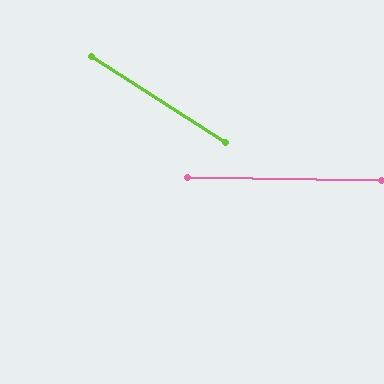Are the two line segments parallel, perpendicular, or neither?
Neither parallel nor perpendicular — they differ by about 32°.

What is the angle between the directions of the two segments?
Approximately 32 degrees.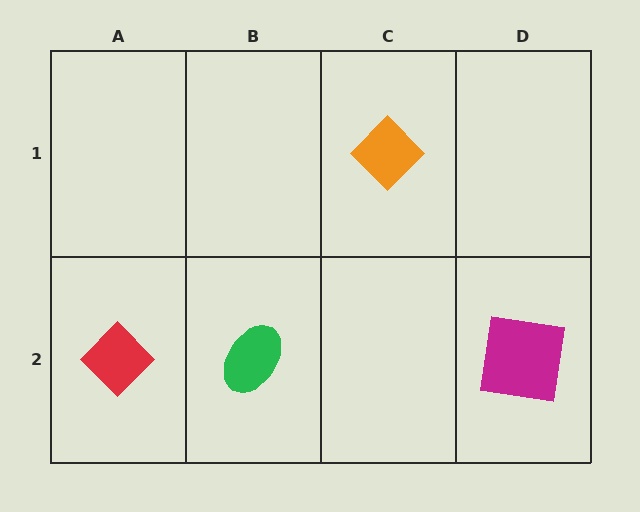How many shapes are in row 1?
1 shape.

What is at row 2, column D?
A magenta square.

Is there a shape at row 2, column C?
No, that cell is empty.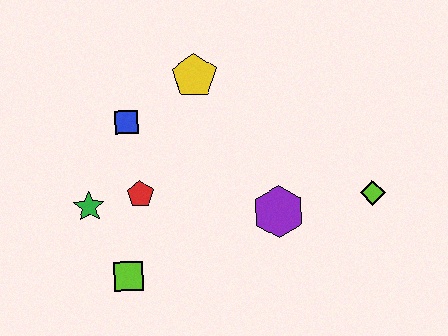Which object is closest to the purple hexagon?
The lime diamond is closest to the purple hexagon.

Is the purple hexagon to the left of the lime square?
No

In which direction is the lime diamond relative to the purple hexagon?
The lime diamond is to the right of the purple hexagon.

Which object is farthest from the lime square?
The lime diamond is farthest from the lime square.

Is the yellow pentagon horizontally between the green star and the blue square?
No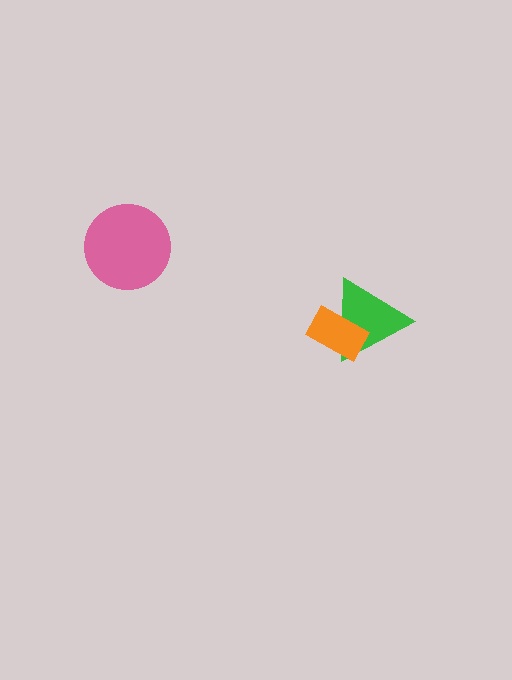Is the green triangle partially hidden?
Yes, it is partially covered by another shape.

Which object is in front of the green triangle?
The orange rectangle is in front of the green triangle.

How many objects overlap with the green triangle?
1 object overlaps with the green triangle.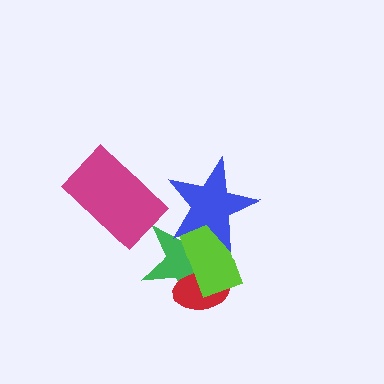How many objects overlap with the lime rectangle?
3 objects overlap with the lime rectangle.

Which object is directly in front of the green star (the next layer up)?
The red ellipse is directly in front of the green star.